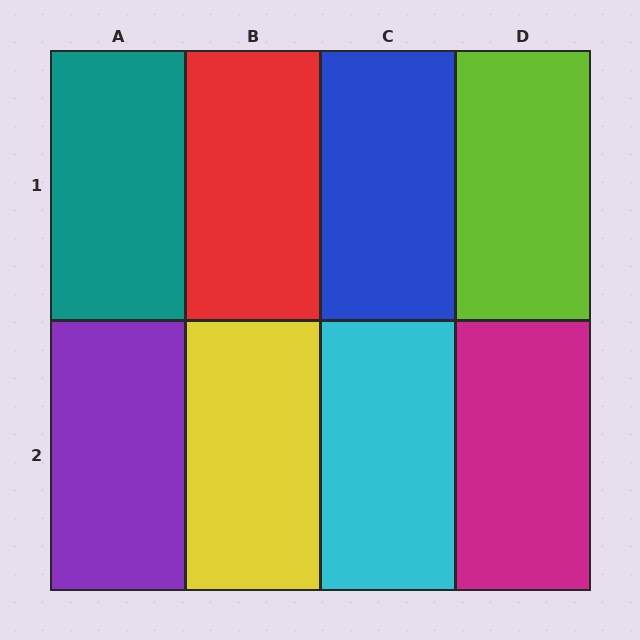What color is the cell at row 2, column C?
Cyan.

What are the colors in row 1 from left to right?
Teal, red, blue, lime.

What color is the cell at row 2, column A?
Purple.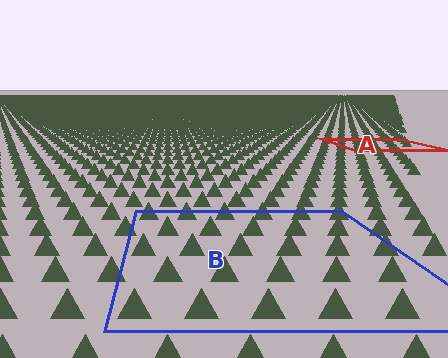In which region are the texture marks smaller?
The texture marks are smaller in region A, because it is farther away.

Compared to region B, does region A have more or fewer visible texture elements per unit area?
Region A has more texture elements per unit area — they are packed more densely because it is farther away.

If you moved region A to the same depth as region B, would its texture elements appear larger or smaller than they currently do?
They would appear larger. At a closer depth, the same texture elements are projected at a bigger on-screen size.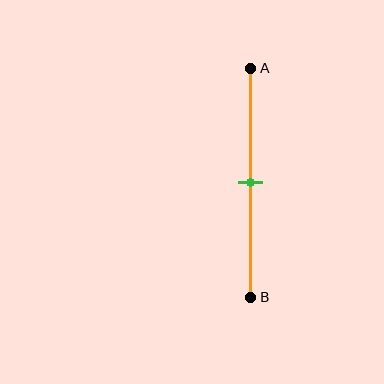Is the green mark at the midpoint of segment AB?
Yes, the mark is approximately at the midpoint.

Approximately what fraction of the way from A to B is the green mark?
The green mark is approximately 50% of the way from A to B.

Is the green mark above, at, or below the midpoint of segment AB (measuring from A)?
The green mark is approximately at the midpoint of segment AB.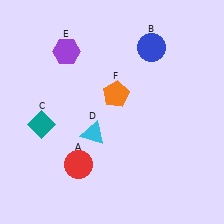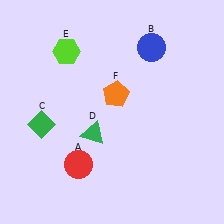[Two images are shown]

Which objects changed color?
C changed from teal to green. D changed from cyan to green. E changed from purple to lime.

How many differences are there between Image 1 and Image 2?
There are 3 differences between the two images.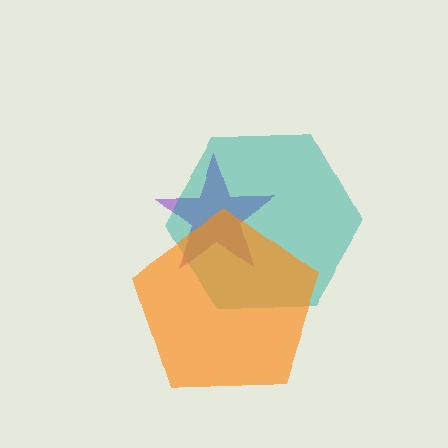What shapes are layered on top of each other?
The layered shapes are: a purple star, a teal hexagon, an orange pentagon.